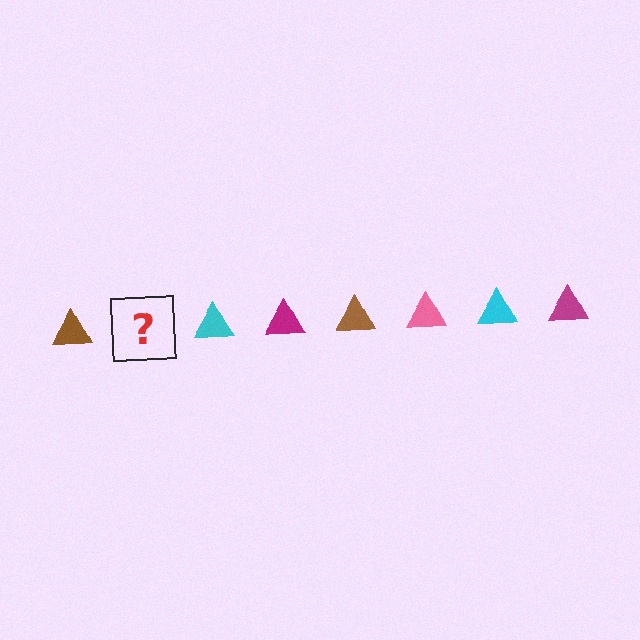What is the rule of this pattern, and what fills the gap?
The rule is that the pattern cycles through brown, pink, cyan, magenta triangles. The gap should be filled with a pink triangle.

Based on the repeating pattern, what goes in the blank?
The blank should be a pink triangle.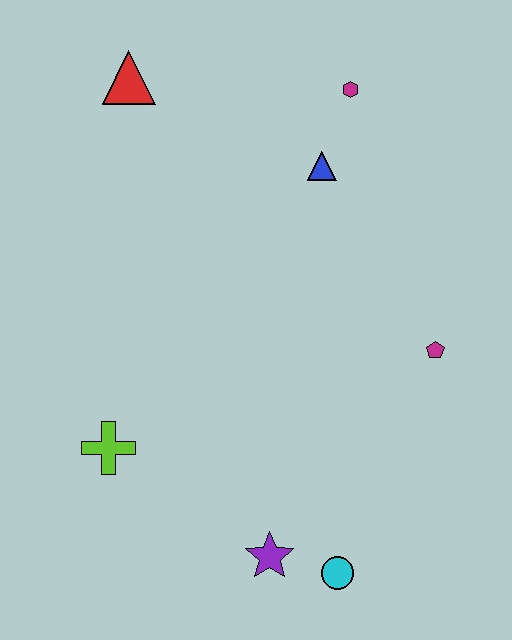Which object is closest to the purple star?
The cyan circle is closest to the purple star.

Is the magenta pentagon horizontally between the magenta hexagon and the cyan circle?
No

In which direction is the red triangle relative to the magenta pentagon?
The red triangle is to the left of the magenta pentagon.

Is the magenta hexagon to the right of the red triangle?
Yes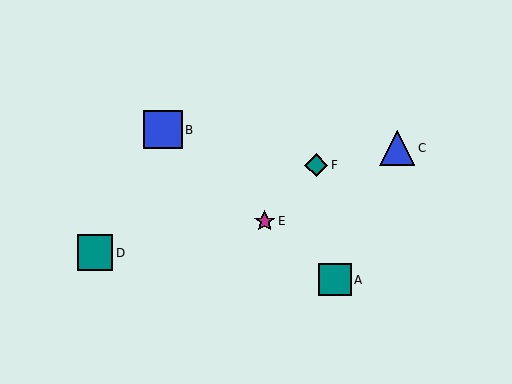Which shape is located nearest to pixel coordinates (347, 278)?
The teal square (labeled A) at (335, 280) is nearest to that location.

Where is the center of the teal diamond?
The center of the teal diamond is at (316, 165).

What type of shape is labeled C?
Shape C is a blue triangle.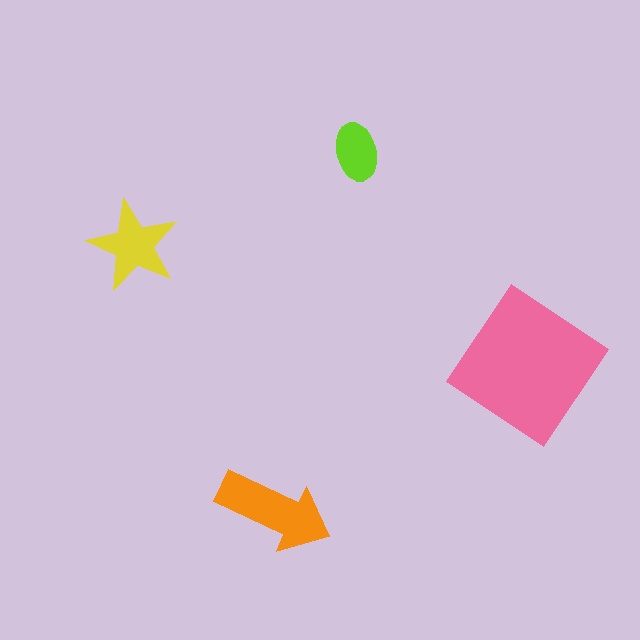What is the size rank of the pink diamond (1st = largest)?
1st.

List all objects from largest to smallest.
The pink diamond, the orange arrow, the yellow star, the lime ellipse.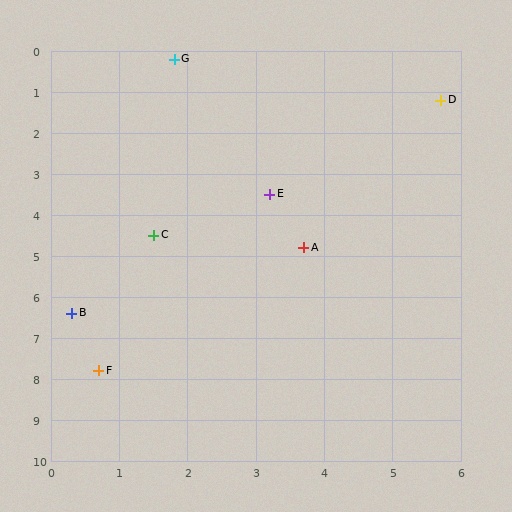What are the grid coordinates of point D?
Point D is at approximately (5.7, 1.2).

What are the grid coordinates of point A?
Point A is at approximately (3.7, 4.8).